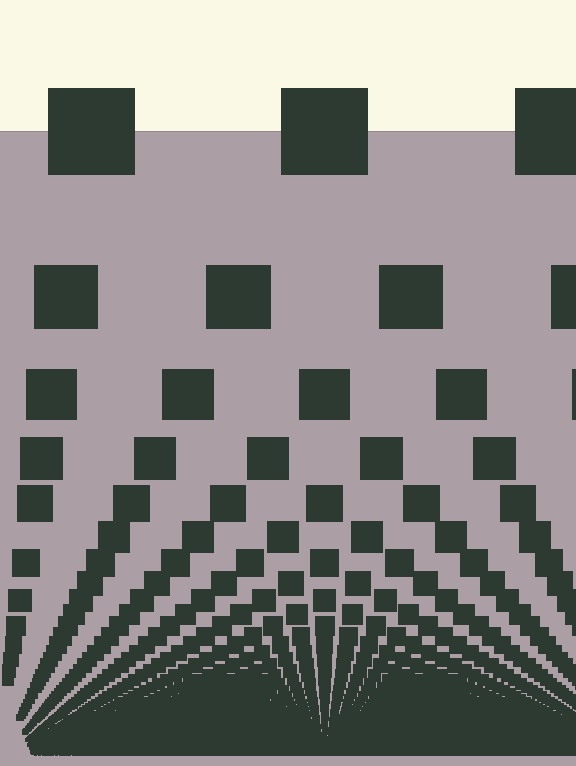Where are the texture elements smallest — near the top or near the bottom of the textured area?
Near the bottom.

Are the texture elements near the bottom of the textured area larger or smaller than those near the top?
Smaller. The gradient is inverted — elements near the bottom are smaller and denser.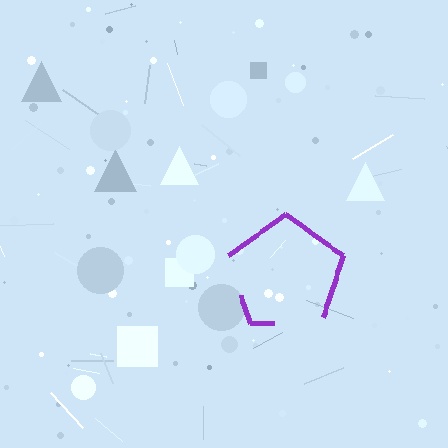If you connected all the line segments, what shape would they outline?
They would outline a pentagon.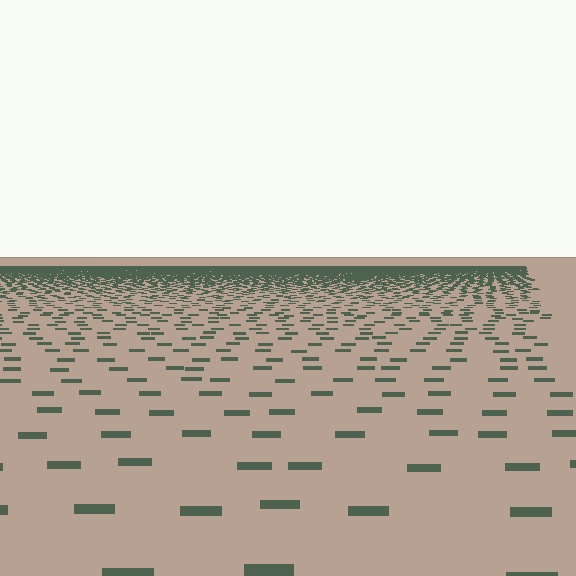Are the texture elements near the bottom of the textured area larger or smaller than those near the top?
Larger. Near the bottom, elements are closer to the viewer and appear at a bigger on-screen size.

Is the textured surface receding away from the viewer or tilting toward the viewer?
The surface is receding away from the viewer. Texture elements get smaller and denser toward the top.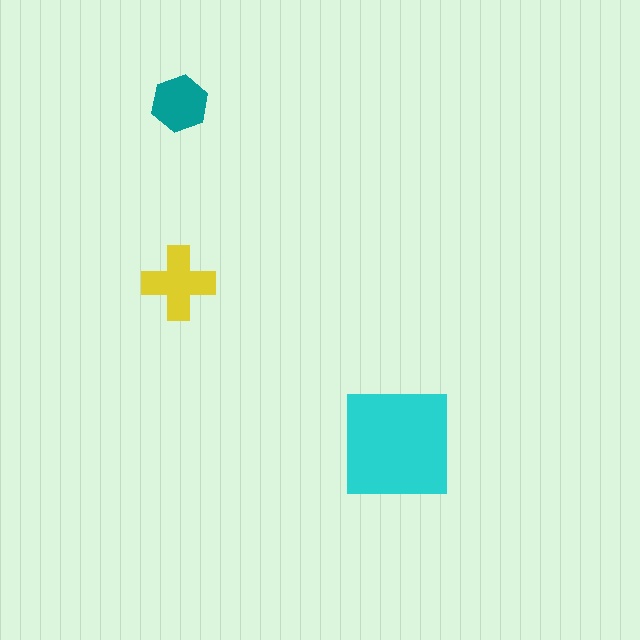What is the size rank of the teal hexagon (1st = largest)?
3rd.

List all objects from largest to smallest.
The cyan square, the yellow cross, the teal hexagon.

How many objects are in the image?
There are 3 objects in the image.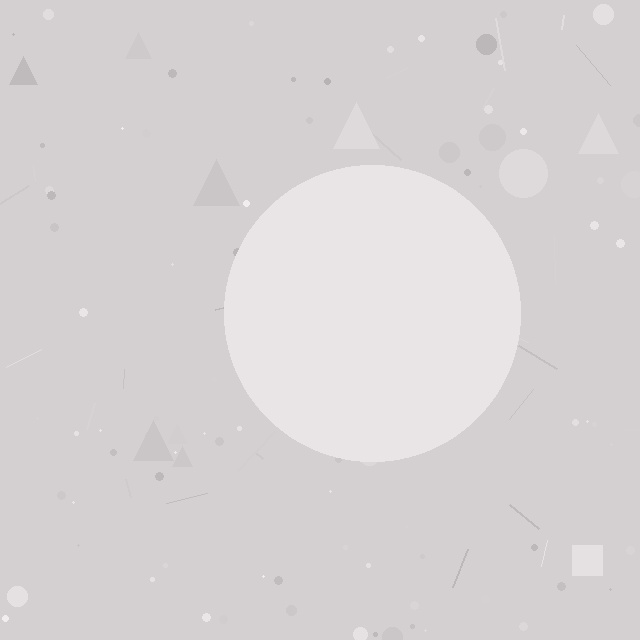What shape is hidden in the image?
A circle is hidden in the image.